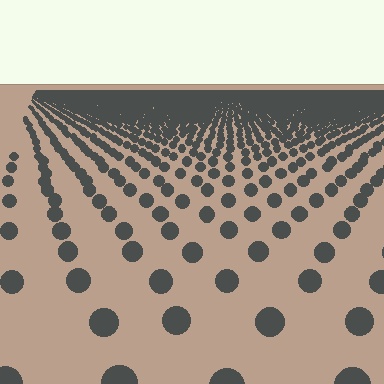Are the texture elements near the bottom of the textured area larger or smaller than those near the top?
Larger. Near the bottom, elements are closer to the viewer and appear at a bigger on-screen size.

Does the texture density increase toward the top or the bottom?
Density increases toward the top.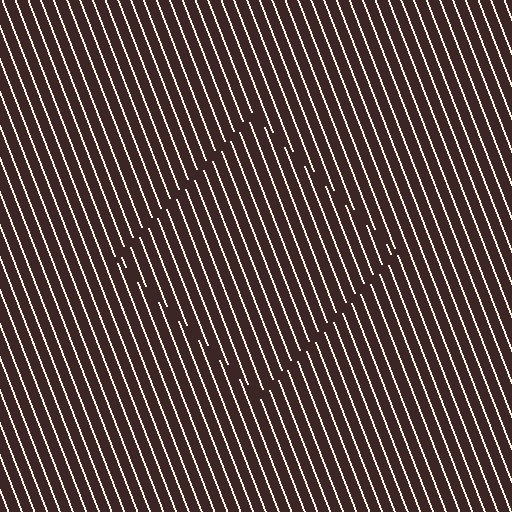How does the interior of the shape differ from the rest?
The interior of the shape contains the same grating, shifted by half a period — the contour is defined by the phase discontinuity where line-ends from the inner and outer gratings abut.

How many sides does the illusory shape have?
4 sides — the line-ends trace a square.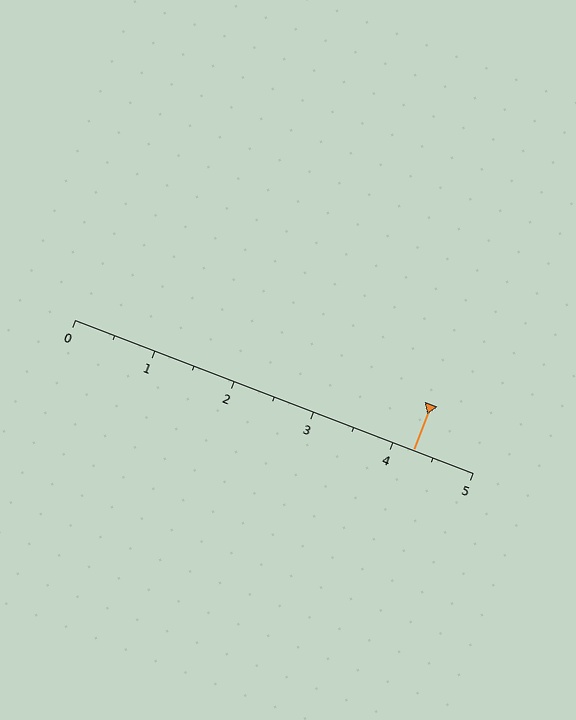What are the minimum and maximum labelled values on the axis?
The axis runs from 0 to 5.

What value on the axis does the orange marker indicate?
The marker indicates approximately 4.2.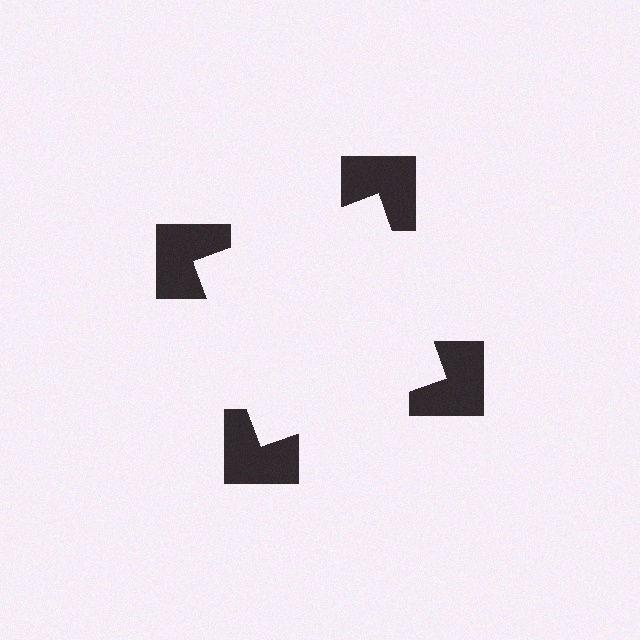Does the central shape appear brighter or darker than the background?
It typically appears slightly brighter than the background, even though no actual brightness change is drawn.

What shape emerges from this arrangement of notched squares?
An illusory square — its edges are inferred from the aligned wedge cuts in the notched squares, not physically drawn.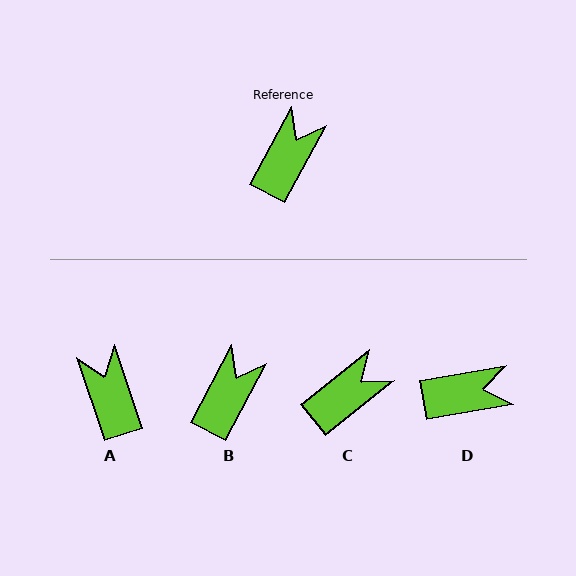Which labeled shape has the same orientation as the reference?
B.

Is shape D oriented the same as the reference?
No, it is off by about 52 degrees.